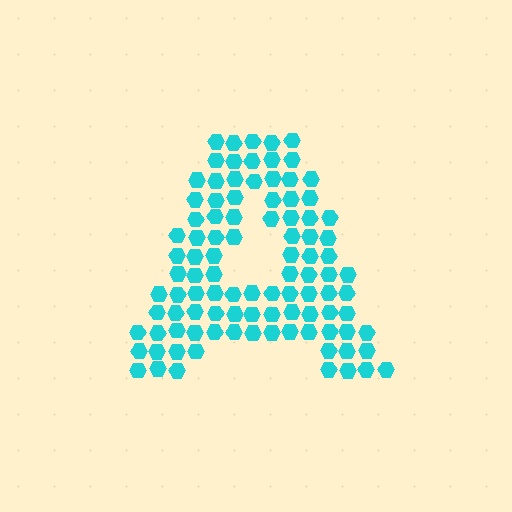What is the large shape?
The large shape is the letter A.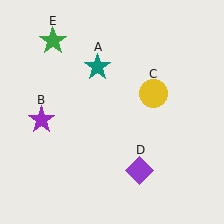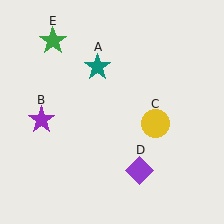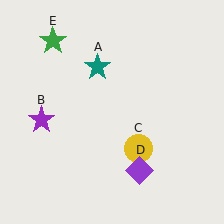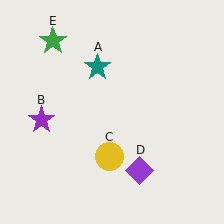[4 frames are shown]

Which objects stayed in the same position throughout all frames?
Teal star (object A) and purple star (object B) and purple diamond (object D) and green star (object E) remained stationary.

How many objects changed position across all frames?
1 object changed position: yellow circle (object C).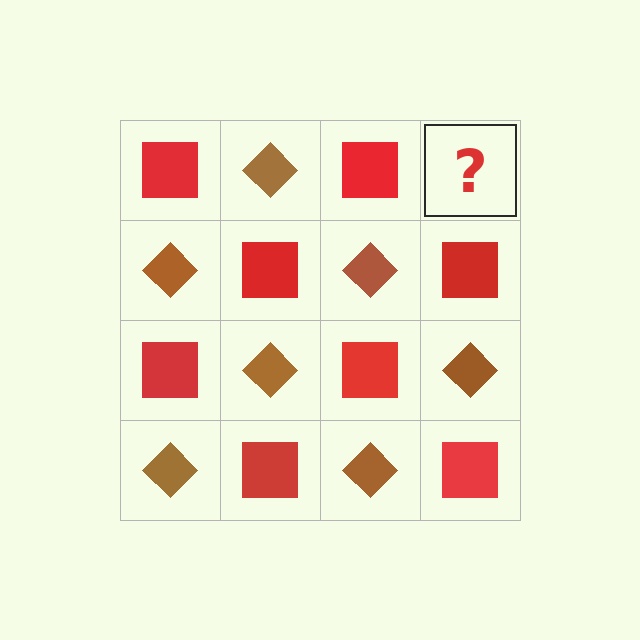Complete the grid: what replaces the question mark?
The question mark should be replaced with a brown diamond.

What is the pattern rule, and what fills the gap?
The rule is that it alternates red square and brown diamond in a checkerboard pattern. The gap should be filled with a brown diamond.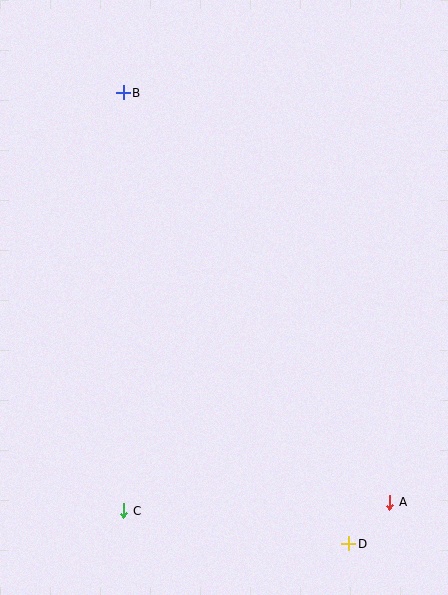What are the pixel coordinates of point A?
Point A is at (390, 502).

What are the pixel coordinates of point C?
Point C is at (124, 511).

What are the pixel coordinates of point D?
Point D is at (349, 544).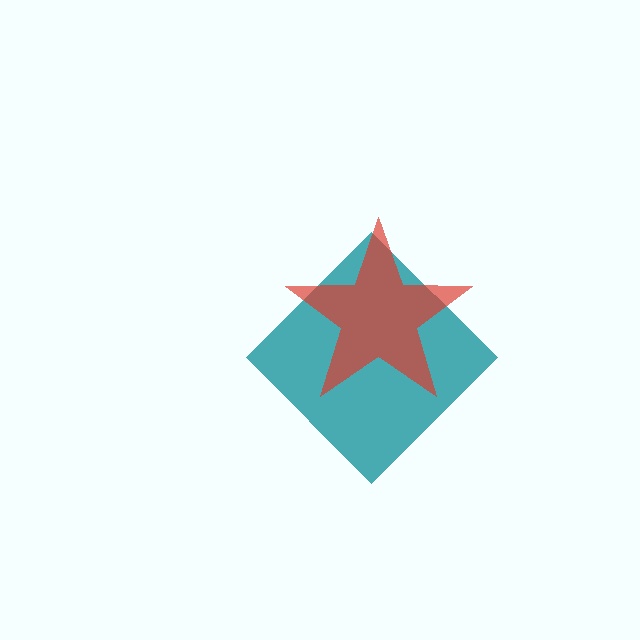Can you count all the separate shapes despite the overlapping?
Yes, there are 2 separate shapes.